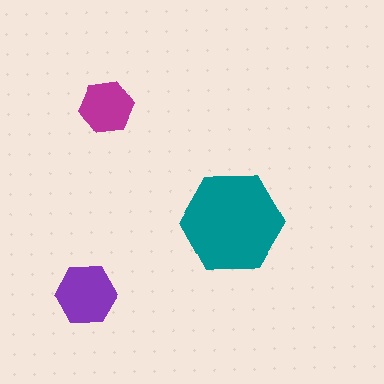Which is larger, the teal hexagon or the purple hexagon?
The teal one.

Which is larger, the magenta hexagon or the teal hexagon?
The teal one.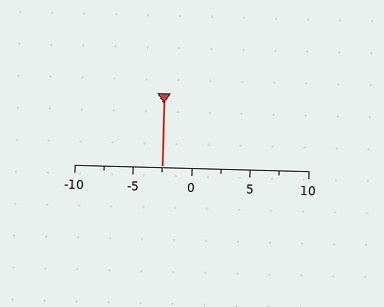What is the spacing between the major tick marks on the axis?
The major ticks are spaced 5 apart.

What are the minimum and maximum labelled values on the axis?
The axis runs from -10 to 10.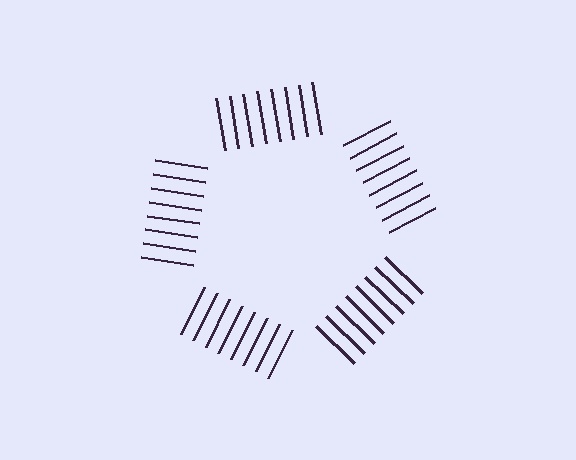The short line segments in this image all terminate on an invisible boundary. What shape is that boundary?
An illusory pentagon — the line segments terminate on its edges but no continuous stroke is drawn.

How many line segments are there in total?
40 — 8 along each of the 5 edges.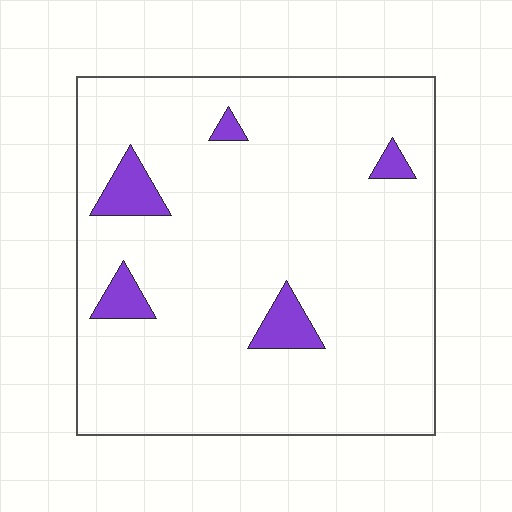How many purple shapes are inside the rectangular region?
5.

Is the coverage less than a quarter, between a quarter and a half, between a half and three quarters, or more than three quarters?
Less than a quarter.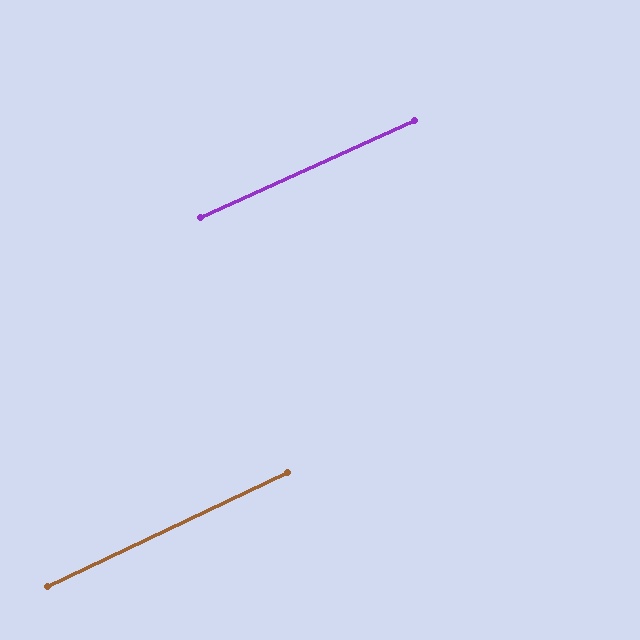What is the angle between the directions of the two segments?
Approximately 1 degree.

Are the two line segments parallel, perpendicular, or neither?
Parallel — their directions differ by only 0.7°.